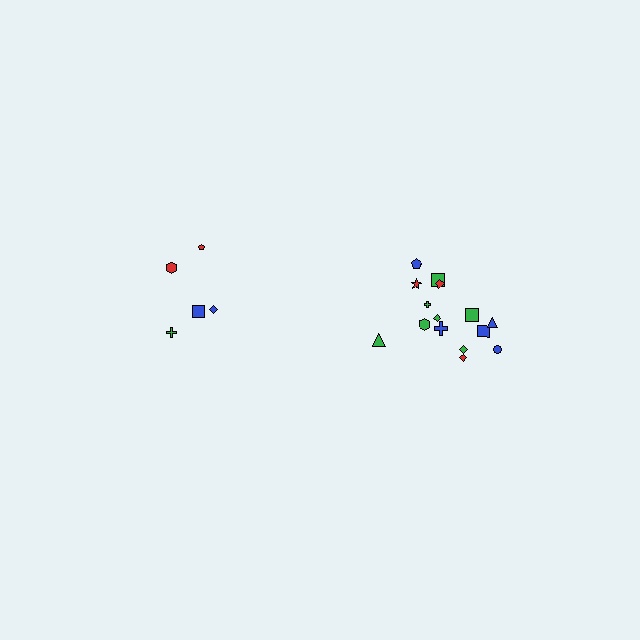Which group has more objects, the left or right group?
The right group.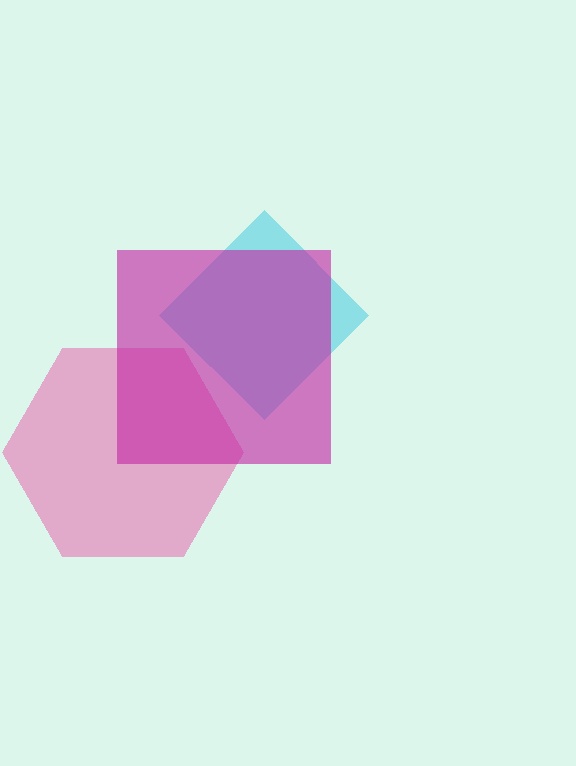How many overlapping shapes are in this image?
There are 3 overlapping shapes in the image.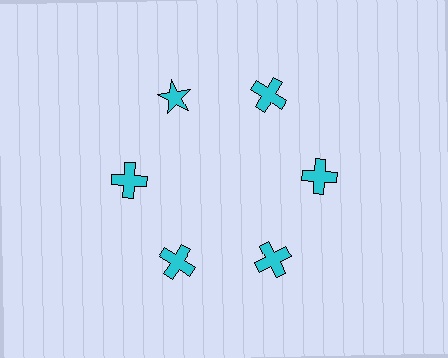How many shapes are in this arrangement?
There are 6 shapes arranged in a ring pattern.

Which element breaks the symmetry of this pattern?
The cyan star at roughly the 11 o'clock position breaks the symmetry. All other shapes are cyan crosses.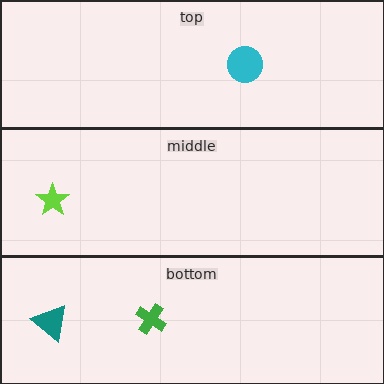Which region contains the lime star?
The middle region.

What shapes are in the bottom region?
The green cross, the teal triangle.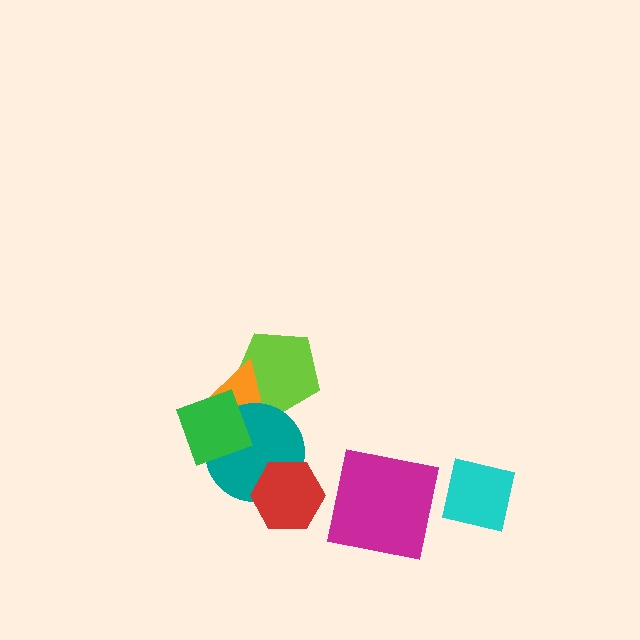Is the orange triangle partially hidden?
Yes, it is partially covered by another shape.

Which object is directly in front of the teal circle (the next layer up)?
The green diamond is directly in front of the teal circle.